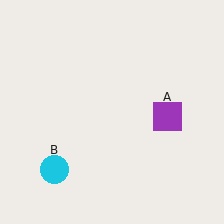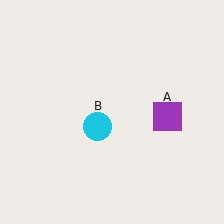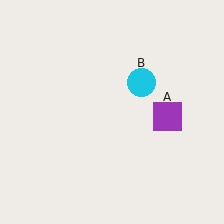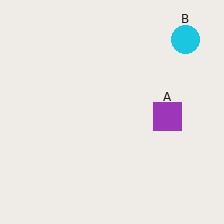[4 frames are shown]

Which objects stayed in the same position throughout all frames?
Purple square (object A) remained stationary.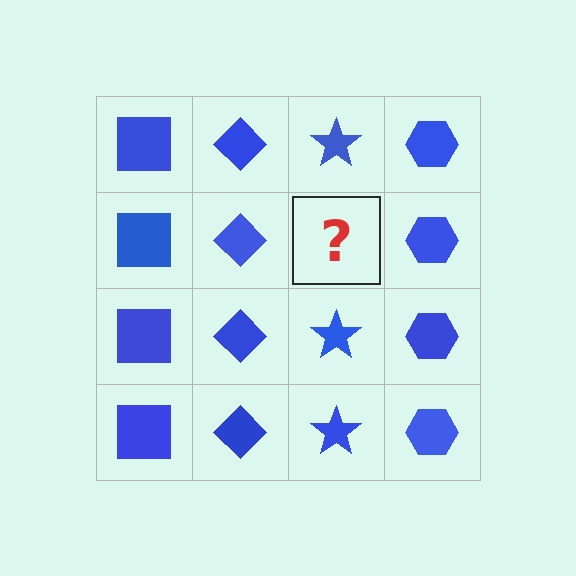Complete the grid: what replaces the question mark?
The question mark should be replaced with a blue star.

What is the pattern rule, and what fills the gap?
The rule is that each column has a consistent shape. The gap should be filled with a blue star.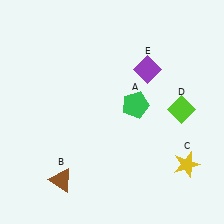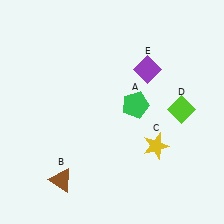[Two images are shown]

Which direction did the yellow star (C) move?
The yellow star (C) moved left.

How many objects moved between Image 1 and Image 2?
1 object moved between the two images.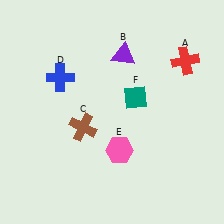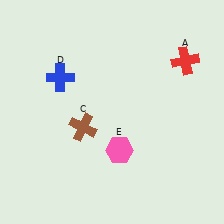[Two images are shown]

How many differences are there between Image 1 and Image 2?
There are 2 differences between the two images.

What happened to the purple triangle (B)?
The purple triangle (B) was removed in Image 2. It was in the top-right area of Image 1.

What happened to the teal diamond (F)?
The teal diamond (F) was removed in Image 2. It was in the top-right area of Image 1.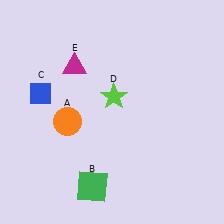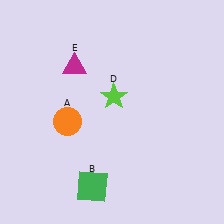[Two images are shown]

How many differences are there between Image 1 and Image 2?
There is 1 difference between the two images.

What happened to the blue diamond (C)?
The blue diamond (C) was removed in Image 2. It was in the top-left area of Image 1.